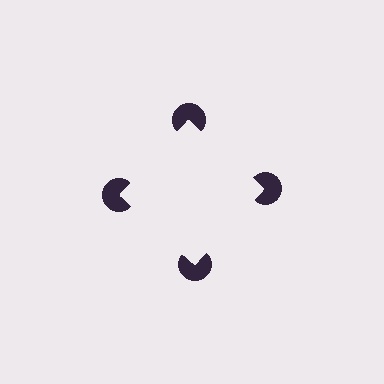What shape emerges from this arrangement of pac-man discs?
An illusory square — its edges are inferred from the aligned wedge cuts in the pac-man discs, not physically drawn.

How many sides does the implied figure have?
4 sides.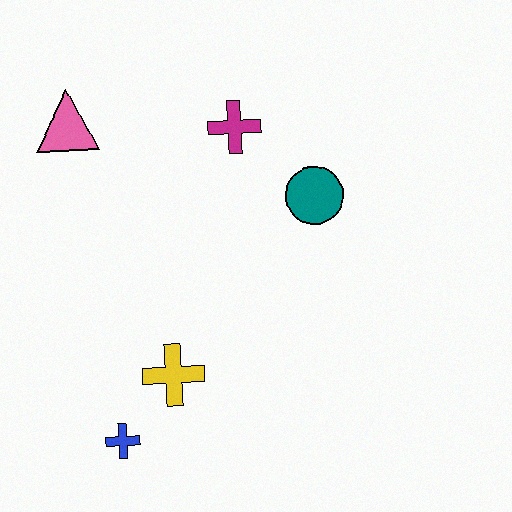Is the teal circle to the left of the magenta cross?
No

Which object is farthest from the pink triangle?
The blue cross is farthest from the pink triangle.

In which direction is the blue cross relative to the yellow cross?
The blue cross is below the yellow cross.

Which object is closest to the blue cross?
The yellow cross is closest to the blue cross.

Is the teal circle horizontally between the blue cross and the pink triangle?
No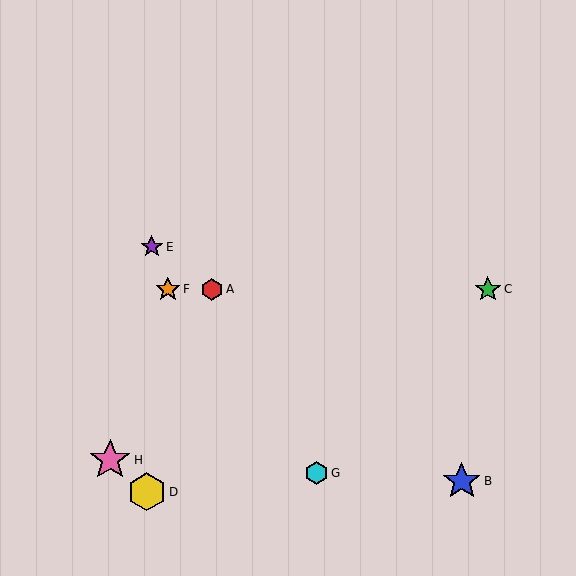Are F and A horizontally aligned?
Yes, both are at y≈289.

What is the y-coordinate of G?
Object G is at y≈473.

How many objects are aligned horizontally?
3 objects (A, C, F) are aligned horizontally.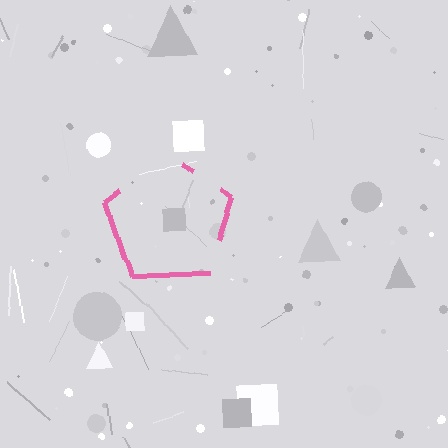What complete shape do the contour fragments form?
The contour fragments form a pentagon.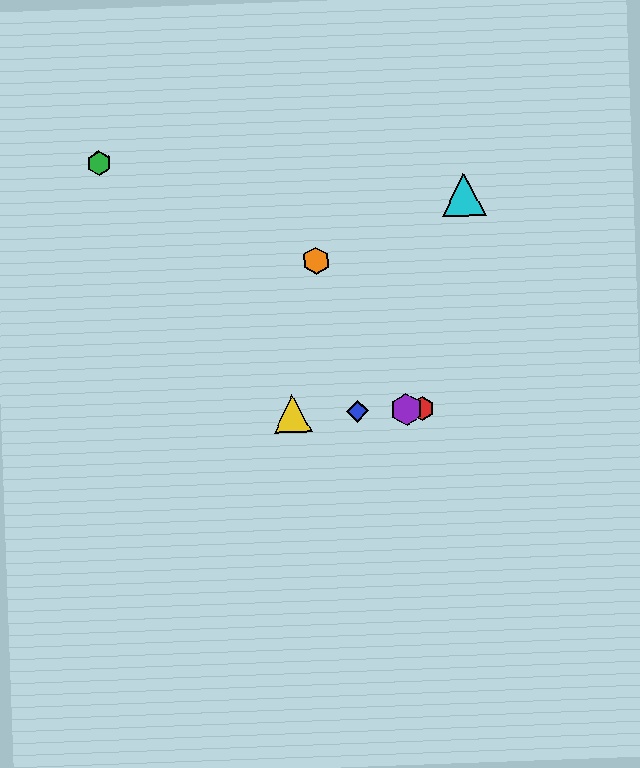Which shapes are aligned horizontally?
The red hexagon, the blue diamond, the yellow triangle, the purple hexagon are aligned horizontally.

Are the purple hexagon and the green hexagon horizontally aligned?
No, the purple hexagon is at y≈410 and the green hexagon is at y≈163.